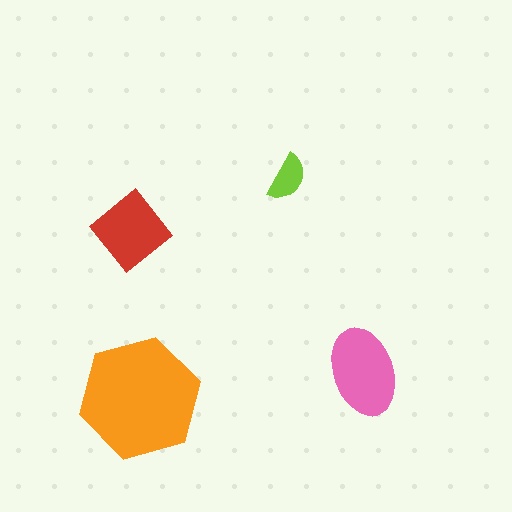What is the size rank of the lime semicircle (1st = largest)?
4th.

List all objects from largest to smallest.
The orange hexagon, the pink ellipse, the red diamond, the lime semicircle.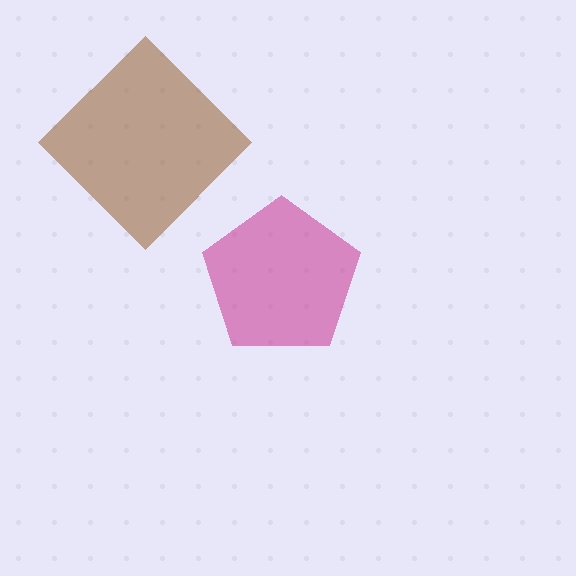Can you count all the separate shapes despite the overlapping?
Yes, there are 2 separate shapes.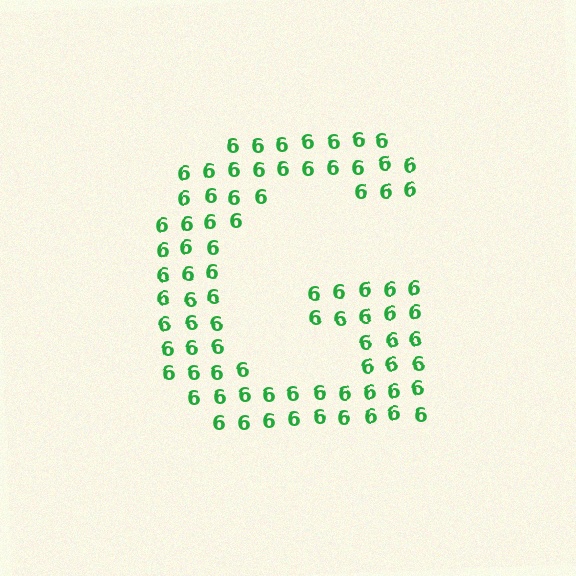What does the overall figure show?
The overall figure shows the letter G.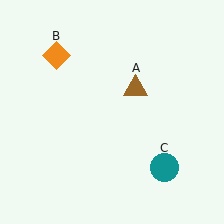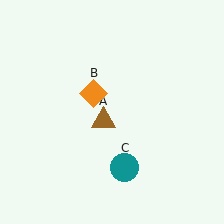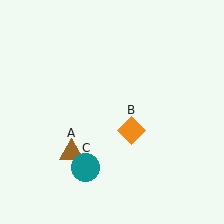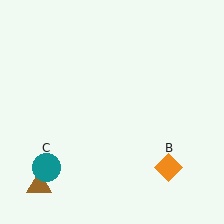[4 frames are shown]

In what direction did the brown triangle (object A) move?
The brown triangle (object A) moved down and to the left.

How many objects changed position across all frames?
3 objects changed position: brown triangle (object A), orange diamond (object B), teal circle (object C).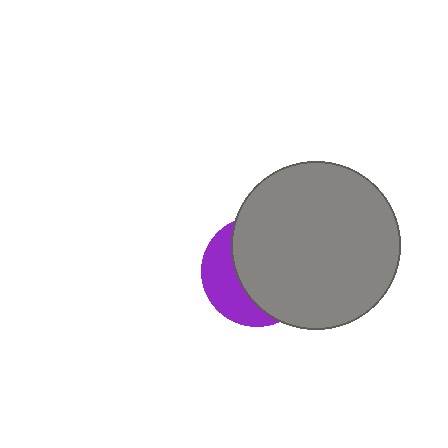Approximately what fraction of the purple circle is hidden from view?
Roughly 66% of the purple circle is hidden behind the gray circle.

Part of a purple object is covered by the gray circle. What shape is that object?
It is a circle.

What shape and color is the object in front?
The object in front is a gray circle.